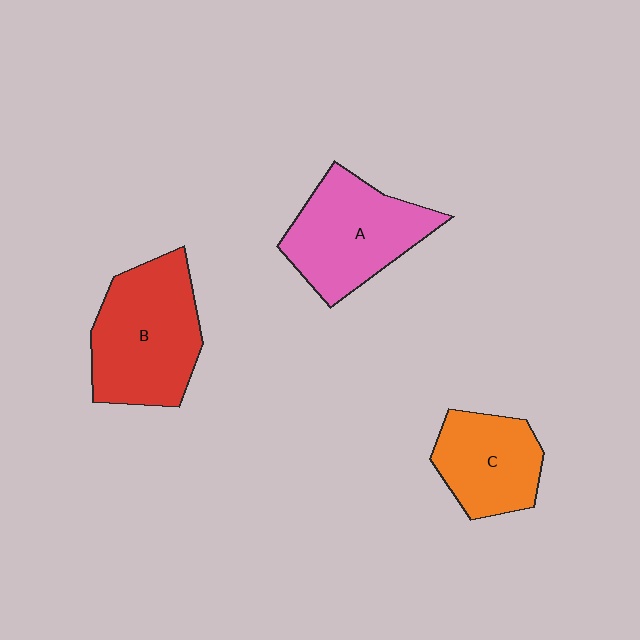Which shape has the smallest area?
Shape C (orange).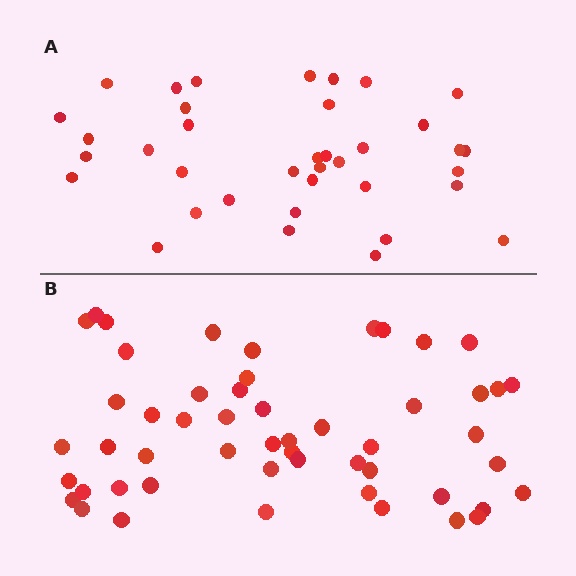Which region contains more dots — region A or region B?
Region B (the bottom region) has more dots.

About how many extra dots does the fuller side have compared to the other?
Region B has approximately 15 more dots than region A.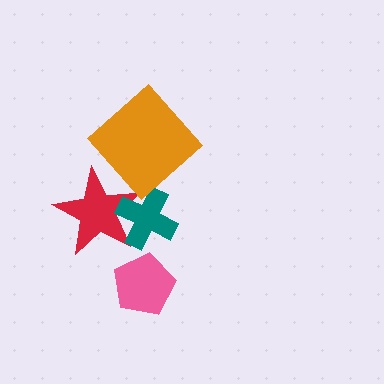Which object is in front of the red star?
The teal cross is in front of the red star.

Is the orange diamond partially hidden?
No, no other shape covers it.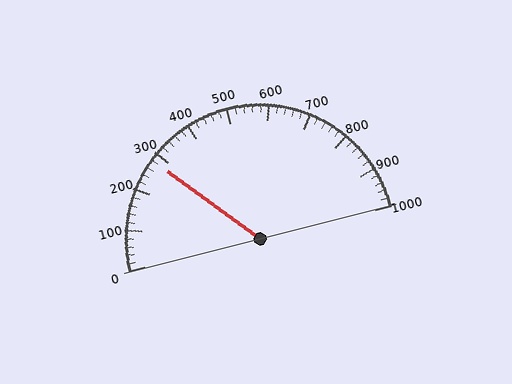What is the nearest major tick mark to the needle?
The nearest major tick mark is 300.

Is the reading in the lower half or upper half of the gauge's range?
The reading is in the lower half of the range (0 to 1000).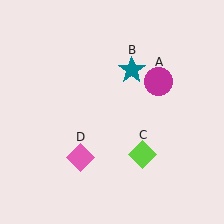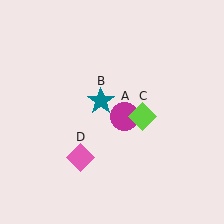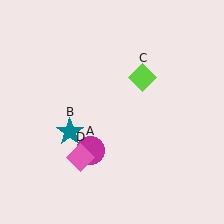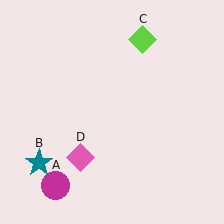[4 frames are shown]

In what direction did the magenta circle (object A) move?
The magenta circle (object A) moved down and to the left.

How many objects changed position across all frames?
3 objects changed position: magenta circle (object A), teal star (object B), lime diamond (object C).